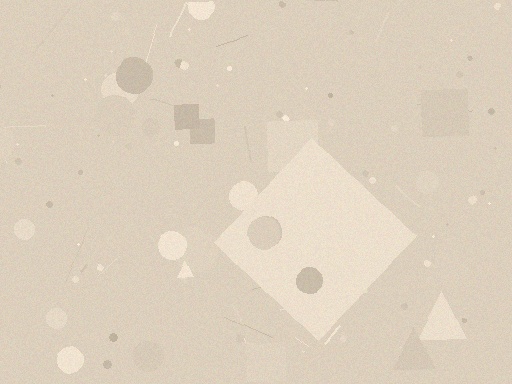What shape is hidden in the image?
A diamond is hidden in the image.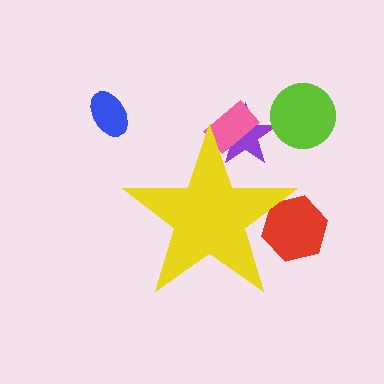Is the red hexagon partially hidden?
Yes, the red hexagon is partially hidden behind the yellow star.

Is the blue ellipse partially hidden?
No, the blue ellipse is fully visible.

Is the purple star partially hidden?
Yes, the purple star is partially hidden behind the yellow star.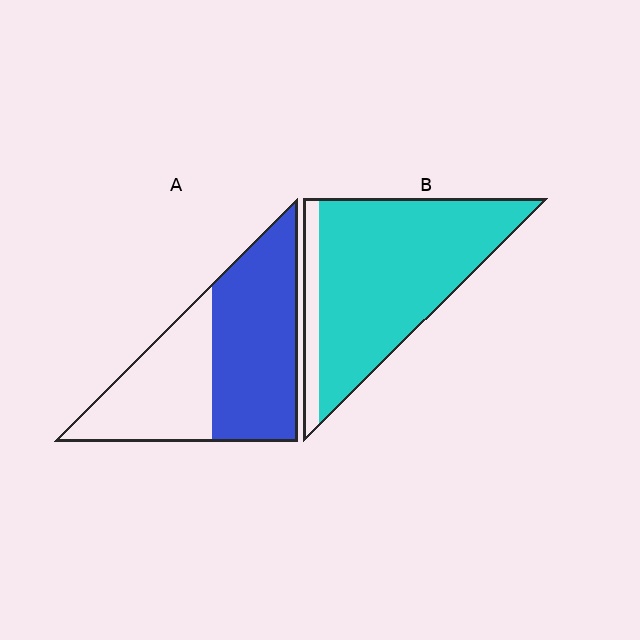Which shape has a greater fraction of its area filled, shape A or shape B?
Shape B.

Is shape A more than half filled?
Yes.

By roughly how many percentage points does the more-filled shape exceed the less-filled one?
By roughly 30 percentage points (B over A).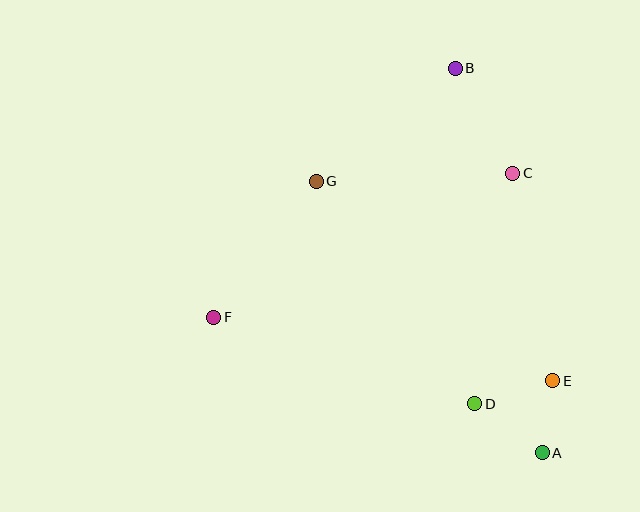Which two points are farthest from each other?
Points A and B are farthest from each other.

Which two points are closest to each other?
Points A and E are closest to each other.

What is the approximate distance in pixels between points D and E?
The distance between D and E is approximately 81 pixels.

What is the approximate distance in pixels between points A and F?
The distance between A and F is approximately 356 pixels.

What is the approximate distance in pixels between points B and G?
The distance between B and G is approximately 179 pixels.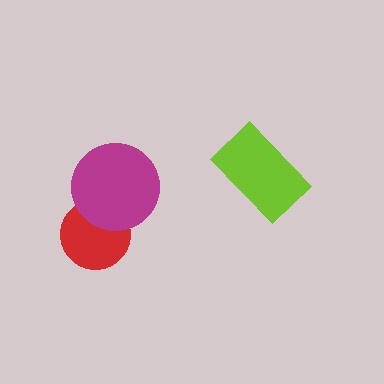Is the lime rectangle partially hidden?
No, no other shape covers it.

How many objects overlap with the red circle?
1 object overlaps with the red circle.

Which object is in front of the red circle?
The magenta circle is in front of the red circle.